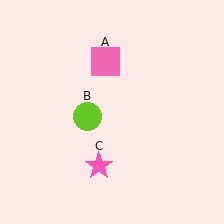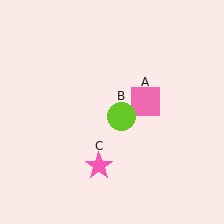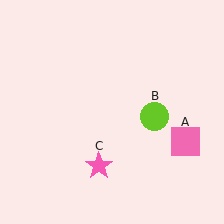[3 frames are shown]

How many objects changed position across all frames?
2 objects changed position: pink square (object A), lime circle (object B).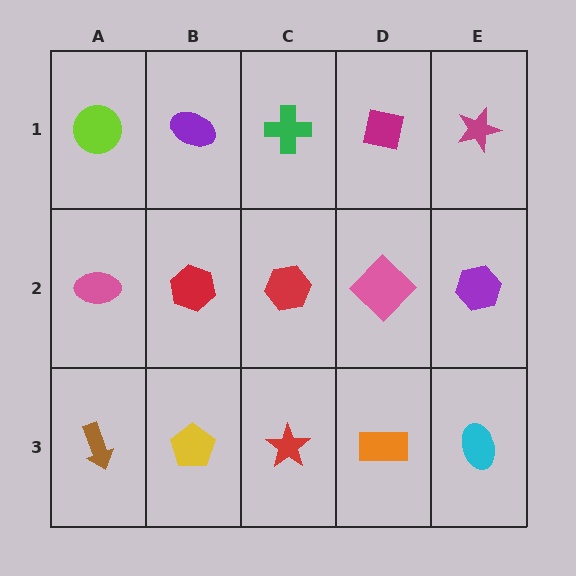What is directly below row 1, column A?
A pink ellipse.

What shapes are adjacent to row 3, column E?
A purple hexagon (row 2, column E), an orange rectangle (row 3, column D).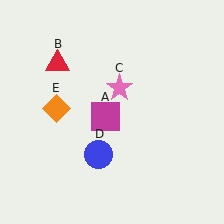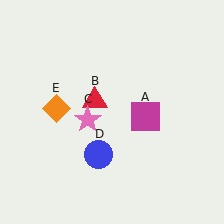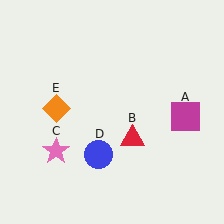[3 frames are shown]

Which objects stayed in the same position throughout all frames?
Blue circle (object D) and orange diamond (object E) remained stationary.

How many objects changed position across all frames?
3 objects changed position: magenta square (object A), red triangle (object B), pink star (object C).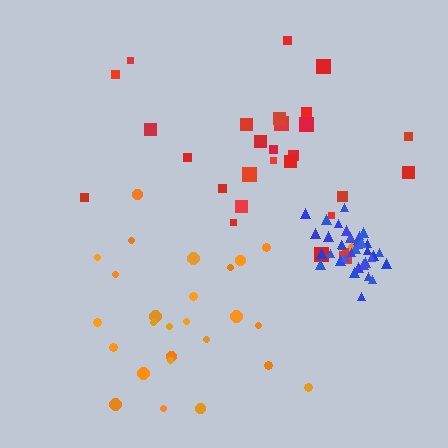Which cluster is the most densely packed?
Blue.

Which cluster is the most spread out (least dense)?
Red.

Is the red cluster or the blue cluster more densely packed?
Blue.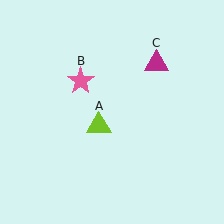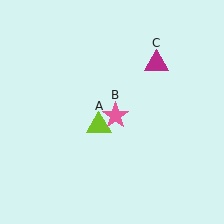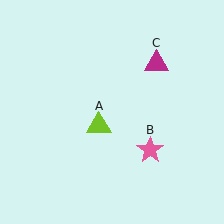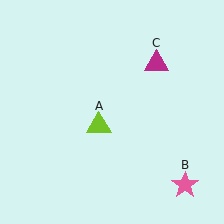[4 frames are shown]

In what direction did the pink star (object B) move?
The pink star (object B) moved down and to the right.